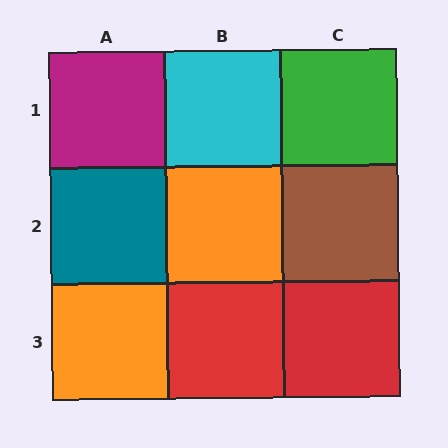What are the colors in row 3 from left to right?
Orange, red, red.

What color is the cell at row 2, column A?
Teal.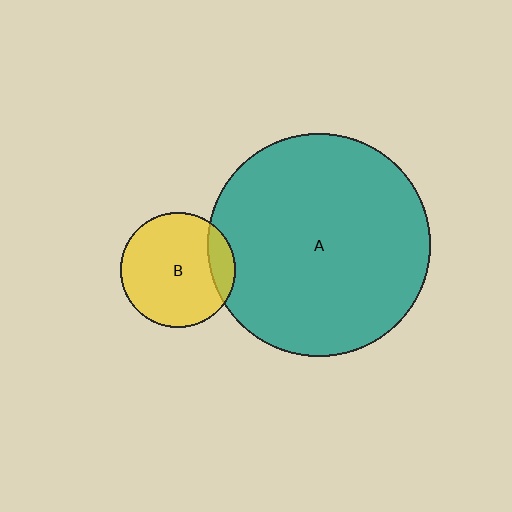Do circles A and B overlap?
Yes.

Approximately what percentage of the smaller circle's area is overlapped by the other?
Approximately 15%.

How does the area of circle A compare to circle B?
Approximately 3.8 times.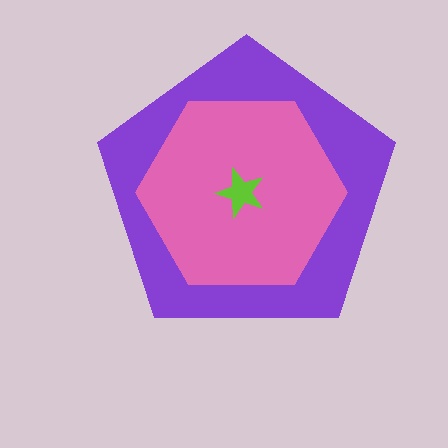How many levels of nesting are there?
3.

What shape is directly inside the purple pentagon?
The pink hexagon.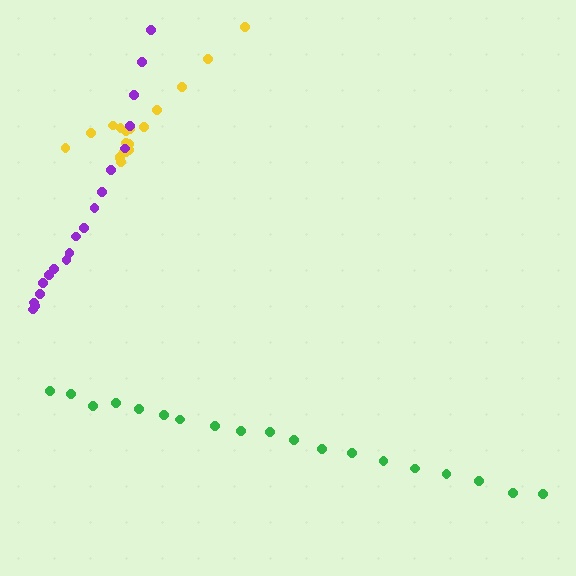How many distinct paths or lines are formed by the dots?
There are 3 distinct paths.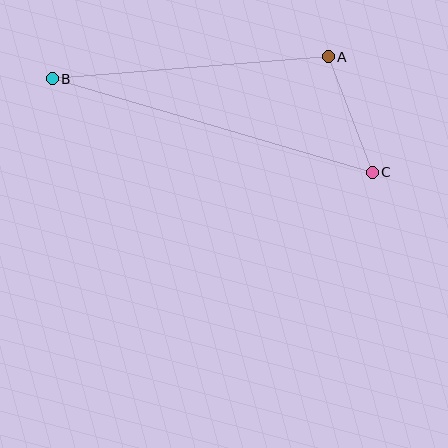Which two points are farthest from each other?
Points B and C are farthest from each other.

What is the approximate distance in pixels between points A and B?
The distance between A and B is approximately 277 pixels.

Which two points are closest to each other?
Points A and C are closest to each other.